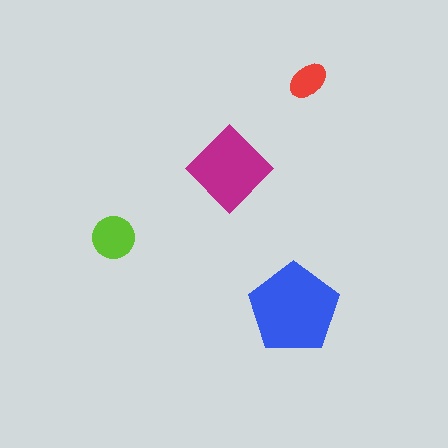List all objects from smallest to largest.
The red ellipse, the lime circle, the magenta diamond, the blue pentagon.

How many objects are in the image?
There are 4 objects in the image.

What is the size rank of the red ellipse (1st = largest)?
4th.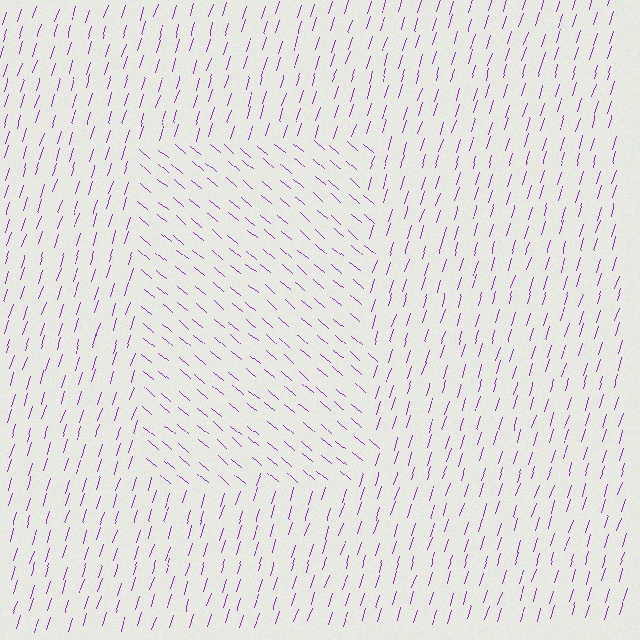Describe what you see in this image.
The image is filled with small purple line segments. A rectangle region in the image has lines oriented differently from the surrounding lines, creating a visible texture boundary.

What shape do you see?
I see a rectangle.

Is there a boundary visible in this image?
Yes, there is a texture boundary formed by a change in line orientation.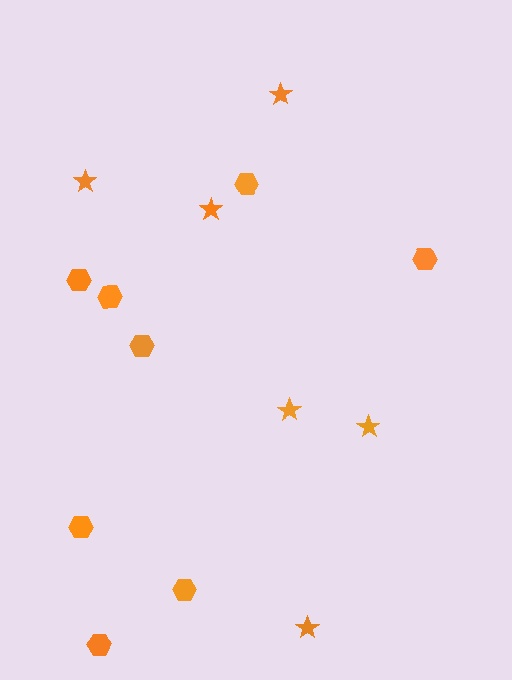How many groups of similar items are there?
There are 2 groups: one group of stars (6) and one group of hexagons (8).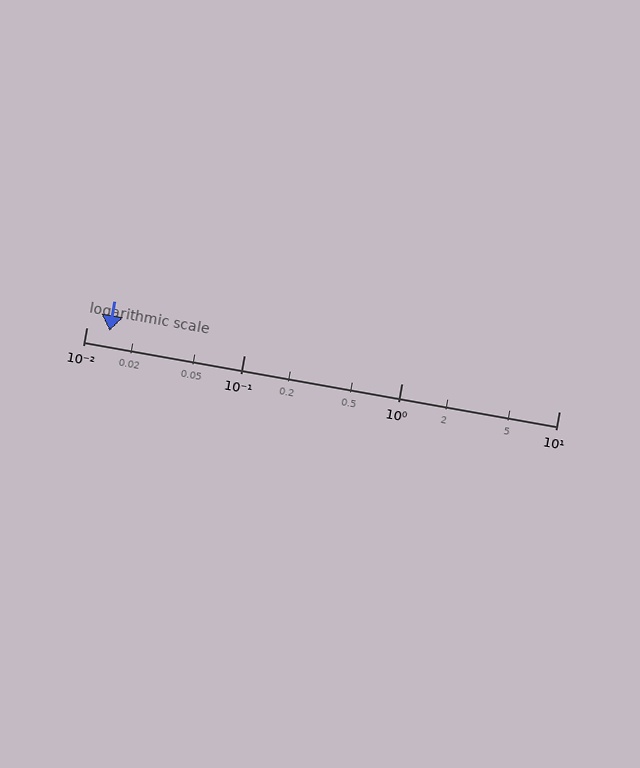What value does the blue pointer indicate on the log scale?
The pointer indicates approximately 0.014.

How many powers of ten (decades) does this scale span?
The scale spans 3 decades, from 0.01 to 10.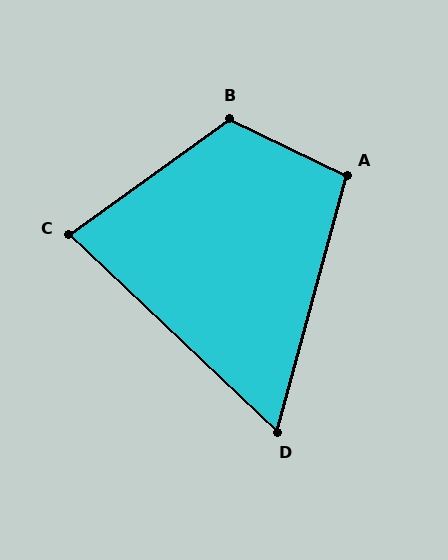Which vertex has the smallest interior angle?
D, at approximately 62 degrees.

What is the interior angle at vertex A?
Approximately 101 degrees (obtuse).